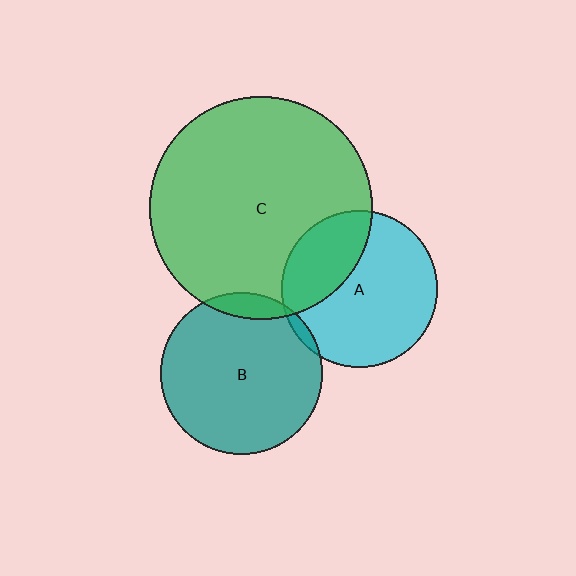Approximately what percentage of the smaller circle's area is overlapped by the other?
Approximately 30%.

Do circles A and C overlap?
Yes.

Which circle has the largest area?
Circle C (green).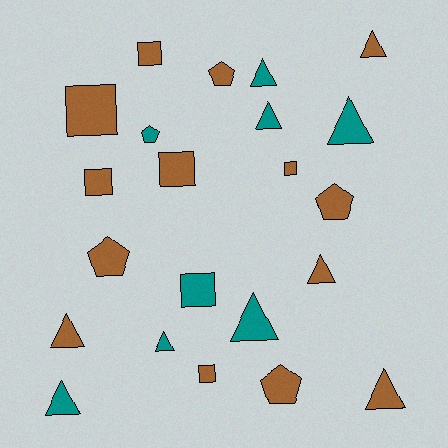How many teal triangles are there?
There are 6 teal triangles.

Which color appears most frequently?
Brown, with 14 objects.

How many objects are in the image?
There are 22 objects.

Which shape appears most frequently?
Triangle, with 10 objects.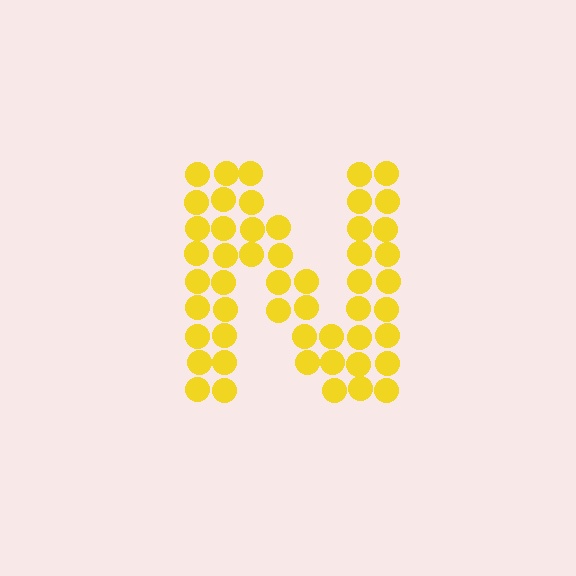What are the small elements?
The small elements are circles.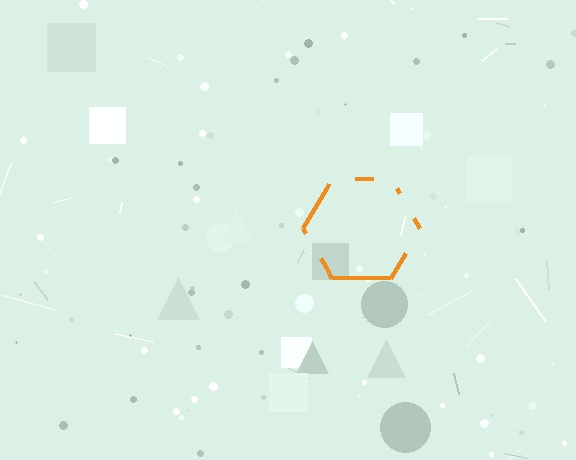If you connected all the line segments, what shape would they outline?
They would outline a hexagon.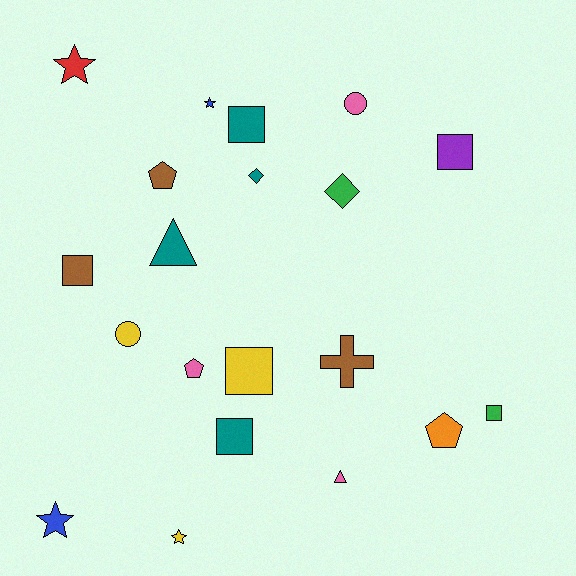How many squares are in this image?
There are 6 squares.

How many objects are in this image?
There are 20 objects.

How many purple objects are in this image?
There is 1 purple object.